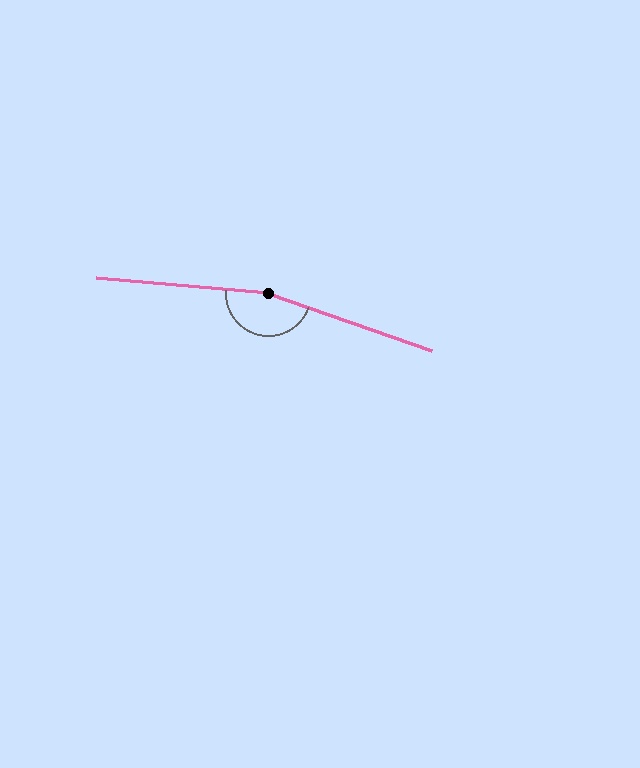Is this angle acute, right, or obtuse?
It is obtuse.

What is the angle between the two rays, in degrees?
Approximately 166 degrees.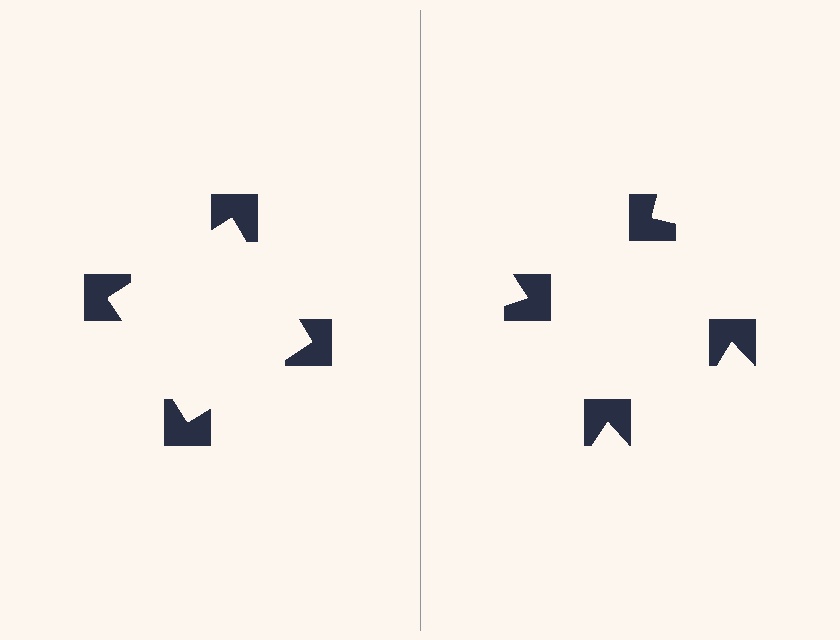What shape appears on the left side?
An illusory square.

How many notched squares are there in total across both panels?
8 — 4 on each side.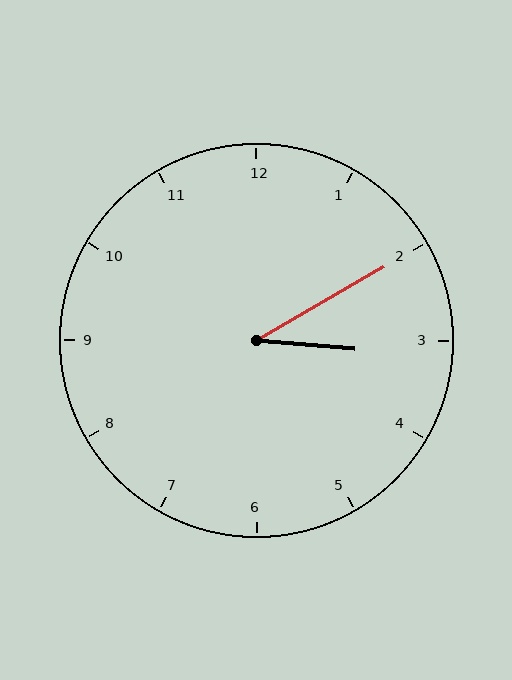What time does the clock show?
3:10.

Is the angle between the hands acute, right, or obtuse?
It is acute.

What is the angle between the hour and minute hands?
Approximately 35 degrees.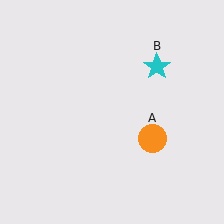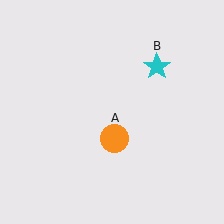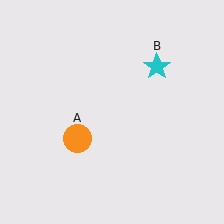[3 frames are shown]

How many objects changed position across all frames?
1 object changed position: orange circle (object A).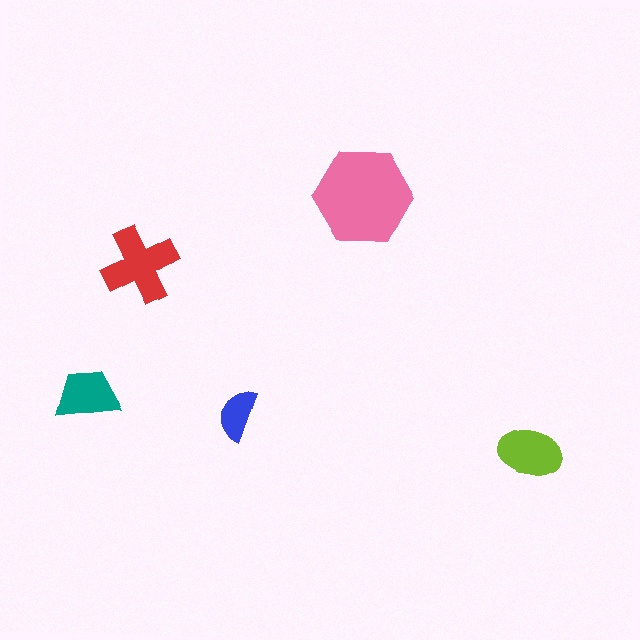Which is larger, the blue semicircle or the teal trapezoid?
The teal trapezoid.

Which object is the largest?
The pink hexagon.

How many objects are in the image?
There are 5 objects in the image.